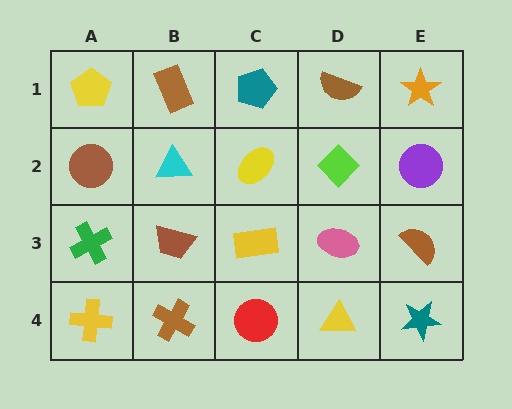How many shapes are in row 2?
5 shapes.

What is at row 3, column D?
A pink ellipse.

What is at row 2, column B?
A cyan triangle.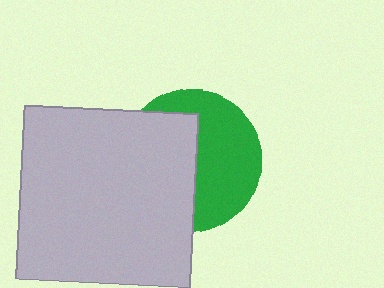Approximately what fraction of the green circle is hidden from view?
Roughly 49% of the green circle is hidden behind the light gray square.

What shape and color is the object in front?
The object in front is a light gray square.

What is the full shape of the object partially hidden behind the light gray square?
The partially hidden object is a green circle.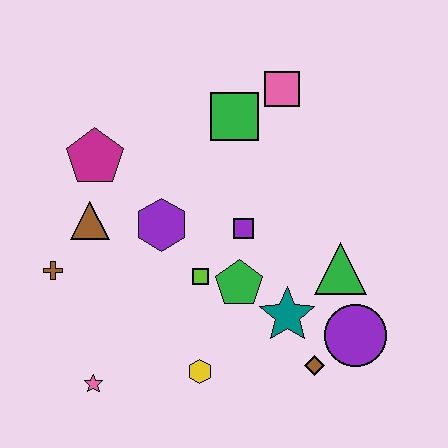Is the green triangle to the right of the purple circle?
No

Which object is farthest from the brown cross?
The purple circle is farthest from the brown cross.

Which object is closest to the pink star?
The yellow hexagon is closest to the pink star.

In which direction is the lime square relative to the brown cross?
The lime square is to the right of the brown cross.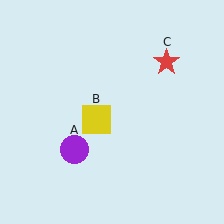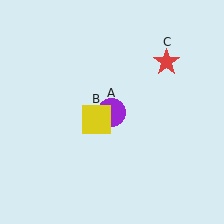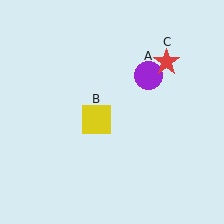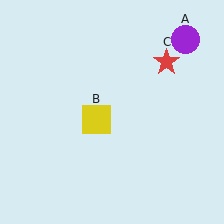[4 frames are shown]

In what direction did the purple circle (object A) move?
The purple circle (object A) moved up and to the right.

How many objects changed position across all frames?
1 object changed position: purple circle (object A).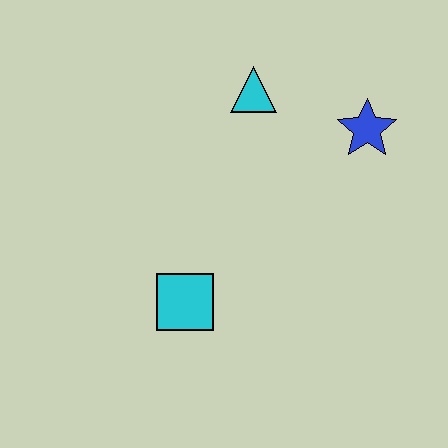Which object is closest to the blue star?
The cyan triangle is closest to the blue star.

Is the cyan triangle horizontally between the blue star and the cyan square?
Yes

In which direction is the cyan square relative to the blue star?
The cyan square is to the left of the blue star.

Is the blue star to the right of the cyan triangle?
Yes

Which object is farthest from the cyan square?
The blue star is farthest from the cyan square.